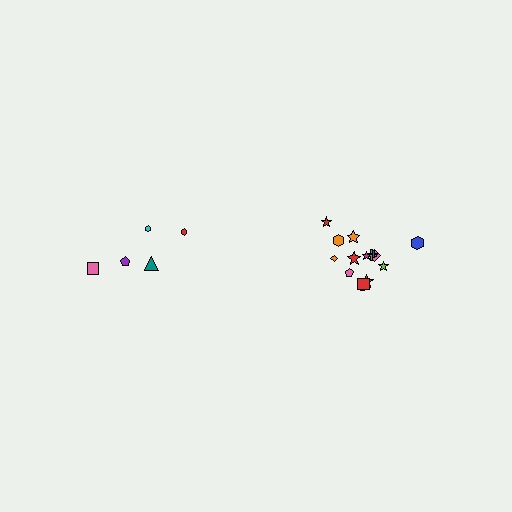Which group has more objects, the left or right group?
The right group.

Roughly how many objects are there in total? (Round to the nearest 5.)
Roughly 20 objects in total.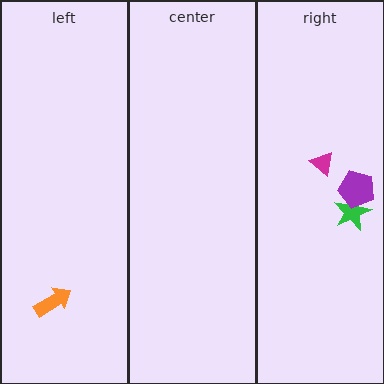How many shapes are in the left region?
1.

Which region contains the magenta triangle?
The right region.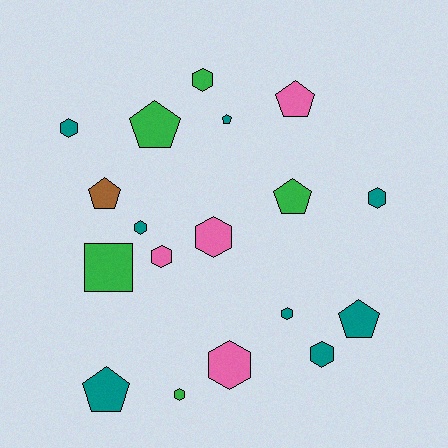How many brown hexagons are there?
There are no brown hexagons.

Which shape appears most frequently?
Hexagon, with 10 objects.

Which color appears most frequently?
Teal, with 8 objects.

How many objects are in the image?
There are 18 objects.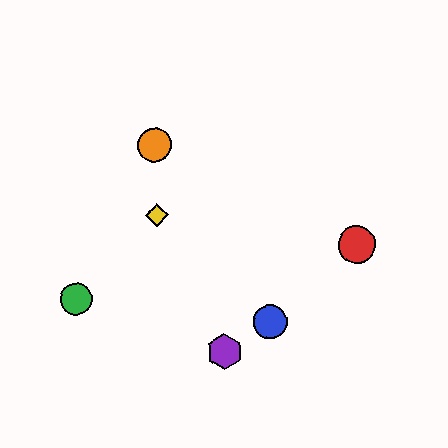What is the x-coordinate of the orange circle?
The orange circle is at x≈154.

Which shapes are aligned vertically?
The yellow diamond, the orange circle are aligned vertically.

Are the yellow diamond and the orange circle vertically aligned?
Yes, both are at x≈157.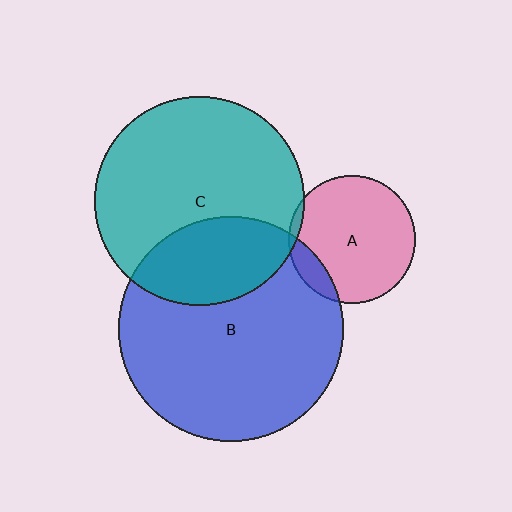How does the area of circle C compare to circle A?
Approximately 2.7 times.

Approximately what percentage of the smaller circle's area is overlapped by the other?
Approximately 10%.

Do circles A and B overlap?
Yes.